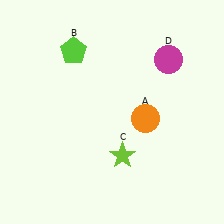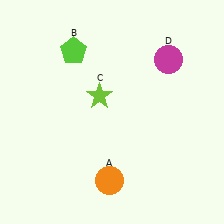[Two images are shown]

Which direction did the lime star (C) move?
The lime star (C) moved up.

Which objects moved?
The objects that moved are: the orange circle (A), the lime star (C).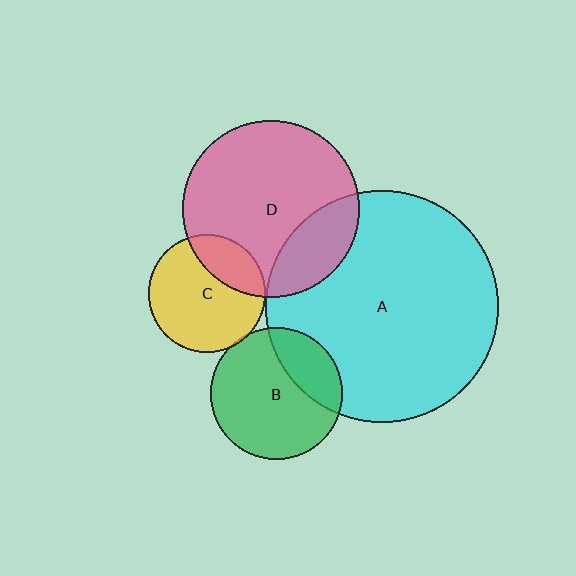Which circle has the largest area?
Circle A (cyan).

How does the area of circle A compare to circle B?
Approximately 3.1 times.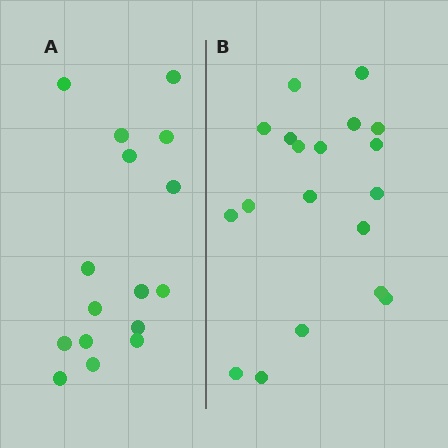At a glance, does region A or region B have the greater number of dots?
Region B (the right region) has more dots.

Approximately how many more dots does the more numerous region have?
Region B has just a few more — roughly 2 or 3 more dots than region A.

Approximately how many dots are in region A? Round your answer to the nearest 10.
About 20 dots. (The exact count is 16, which rounds to 20.)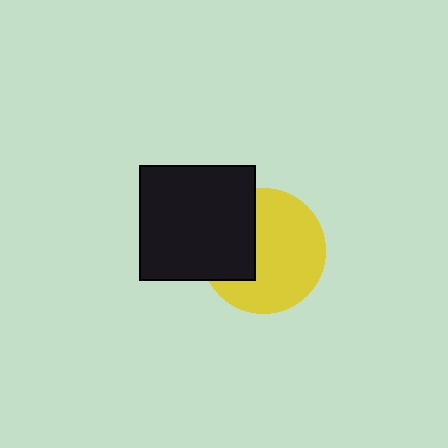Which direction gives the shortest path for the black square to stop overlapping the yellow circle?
Moving left gives the shortest separation.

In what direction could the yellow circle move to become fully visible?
The yellow circle could move right. That would shift it out from behind the black square entirely.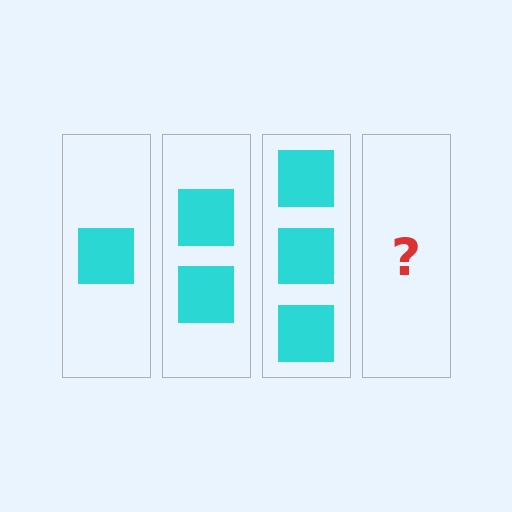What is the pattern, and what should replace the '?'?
The pattern is that each step adds one more square. The '?' should be 4 squares.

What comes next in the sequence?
The next element should be 4 squares.